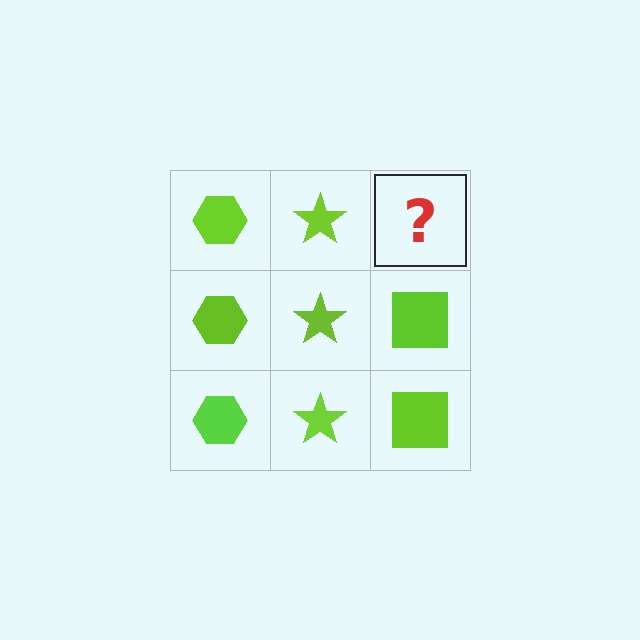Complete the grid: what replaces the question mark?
The question mark should be replaced with a lime square.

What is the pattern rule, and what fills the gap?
The rule is that each column has a consistent shape. The gap should be filled with a lime square.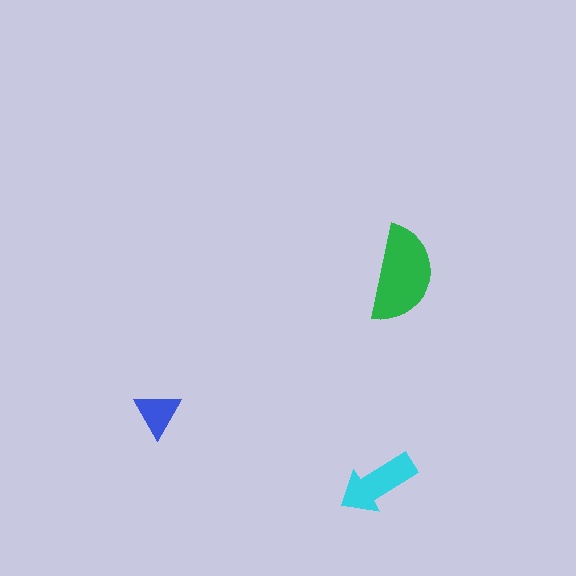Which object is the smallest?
The blue triangle.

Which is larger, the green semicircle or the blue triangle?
The green semicircle.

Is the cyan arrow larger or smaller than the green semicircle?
Smaller.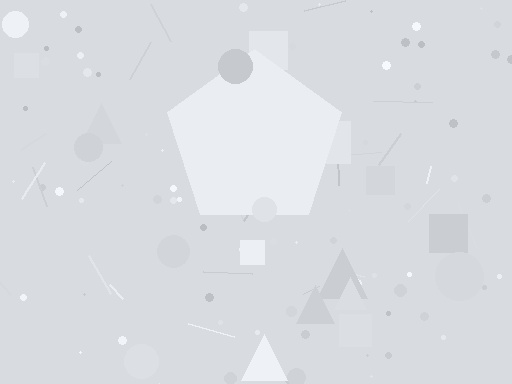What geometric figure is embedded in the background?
A pentagon is embedded in the background.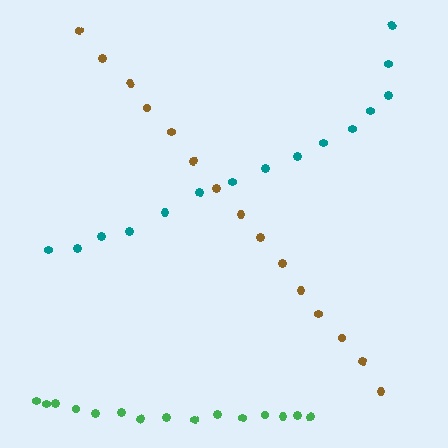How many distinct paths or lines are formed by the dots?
There are 3 distinct paths.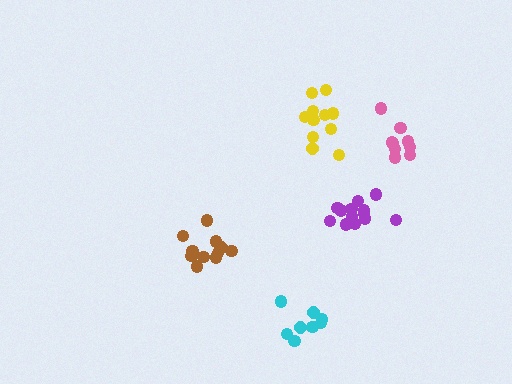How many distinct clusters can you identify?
There are 5 distinct clusters.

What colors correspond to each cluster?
The clusters are colored: purple, cyan, brown, pink, yellow.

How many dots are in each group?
Group 1: 13 dots, Group 2: 8 dots, Group 3: 11 dots, Group 4: 9 dots, Group 5: 11 dots (52 total).